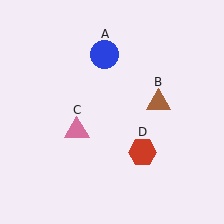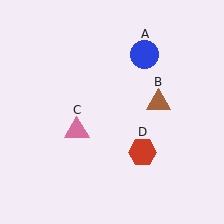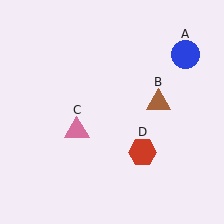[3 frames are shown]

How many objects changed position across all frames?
1 object changed position: blue circle (object A).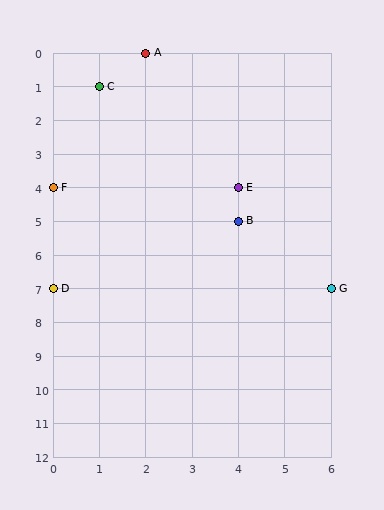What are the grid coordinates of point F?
Point F is at grid coordinates (0, 4).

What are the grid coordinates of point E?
Point E is at grid coordinates (4, 4).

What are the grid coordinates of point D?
Point D is at grid coordinates (0, 7).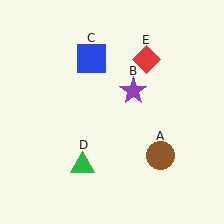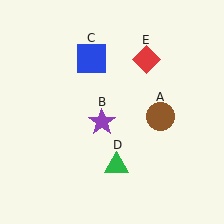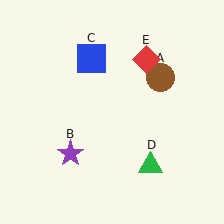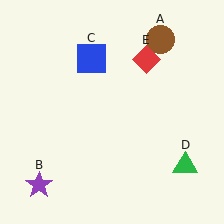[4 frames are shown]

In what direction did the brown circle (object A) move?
The brown circle (object A) moved up.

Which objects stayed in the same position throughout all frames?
Blue square (object C) and red diamond (object E) remained stationary.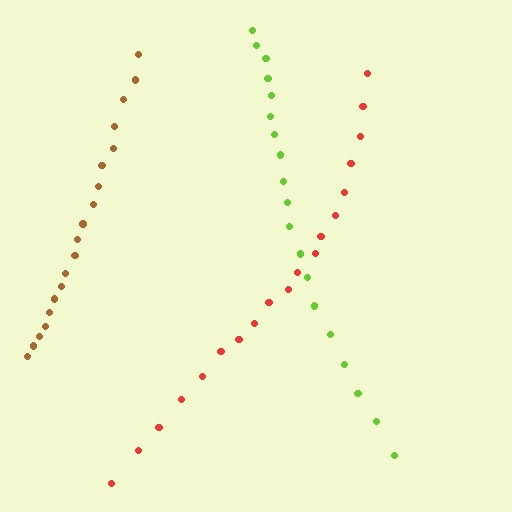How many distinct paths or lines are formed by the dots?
There are 3 distinct paths.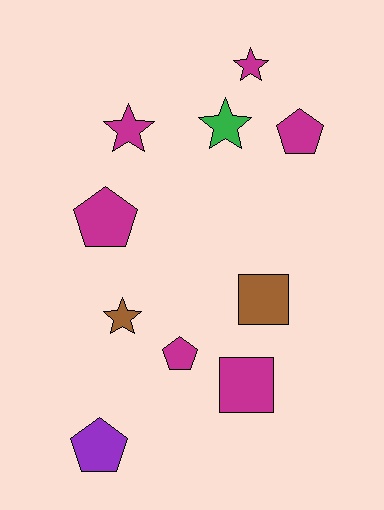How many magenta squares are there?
There is 1 magenta square.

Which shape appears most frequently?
Pentagon, with 4 objects.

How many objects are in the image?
There are 10 objects.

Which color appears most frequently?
Magenta, with 6 objects.